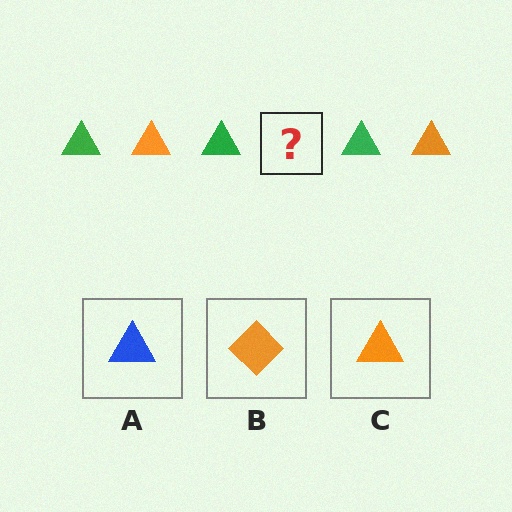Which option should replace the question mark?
Option C.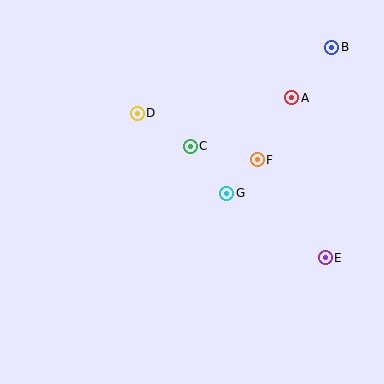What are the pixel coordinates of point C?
Point C is at (190, 146).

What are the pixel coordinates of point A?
Point A is at (292, 98).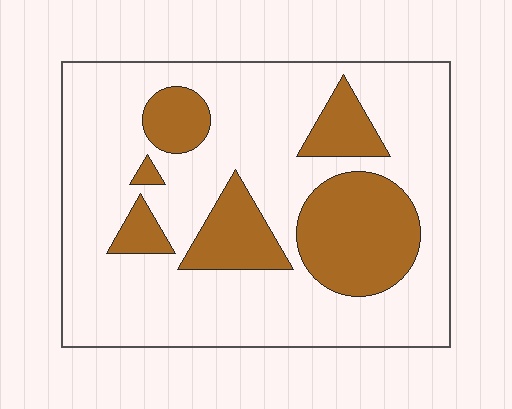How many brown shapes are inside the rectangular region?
6.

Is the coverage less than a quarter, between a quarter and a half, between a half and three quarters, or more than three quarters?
Between a quarter and a half.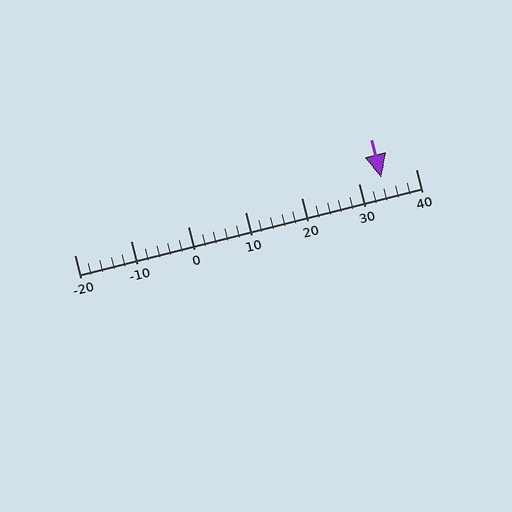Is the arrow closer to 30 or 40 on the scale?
The arrow is closer to 30.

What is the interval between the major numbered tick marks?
The major tick marks are spaced 10 units apart.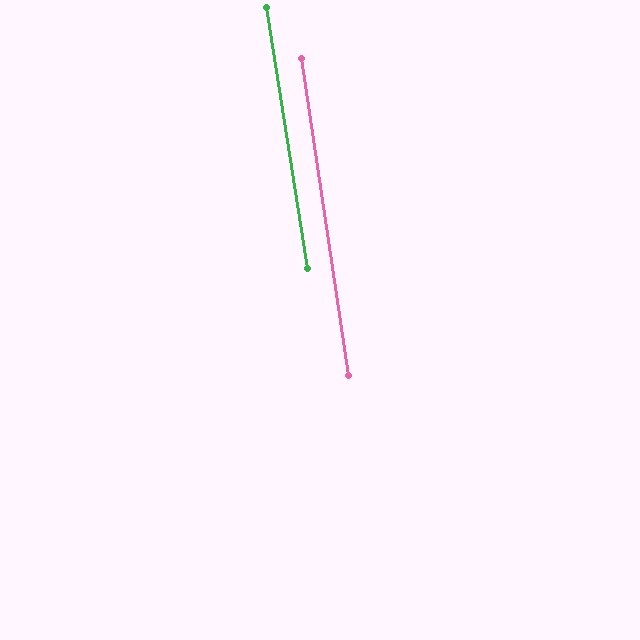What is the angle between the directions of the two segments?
Approximately 0 degrees.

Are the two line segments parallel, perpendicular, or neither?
Parallel — their directions differ by only 0.5°.